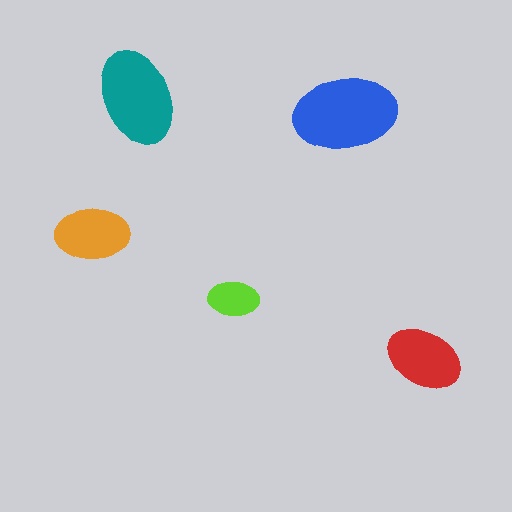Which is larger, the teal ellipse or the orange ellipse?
The teal one.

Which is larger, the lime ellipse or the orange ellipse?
The orange one.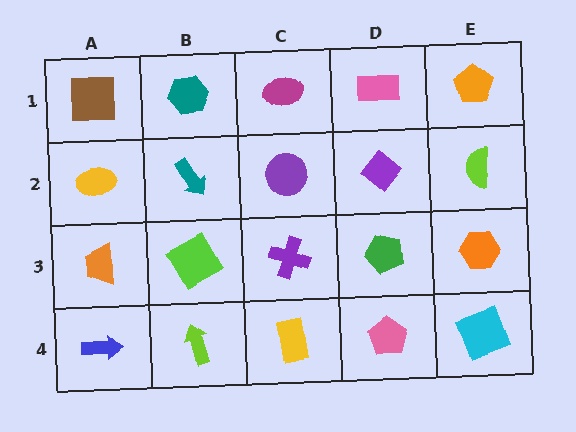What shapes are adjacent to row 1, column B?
A teal arrow (row 2, column B), a brown square (row 1, column A), a magenta ellipse (row 1, column C).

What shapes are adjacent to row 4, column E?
An orange hexagon (row 3, column E), a pink pentagon (row 4, column D).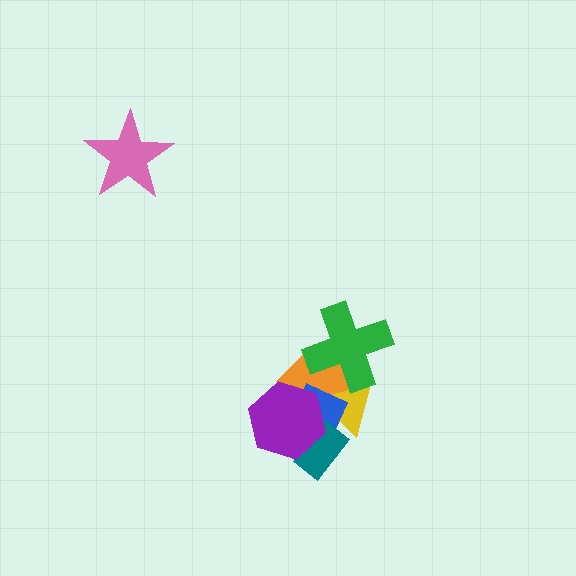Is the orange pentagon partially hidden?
Yes, it is partially covered by another shape.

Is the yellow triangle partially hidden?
Yes, it is partially covered by another shape.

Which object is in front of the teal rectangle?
The purple hexagon is in front of the teal rectangle.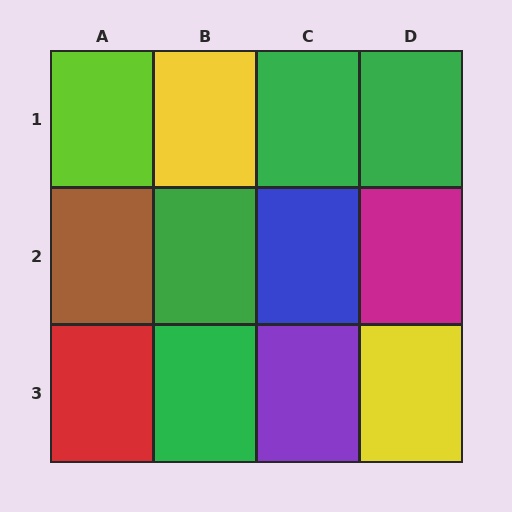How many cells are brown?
1 cell is brown.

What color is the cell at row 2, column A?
Brown.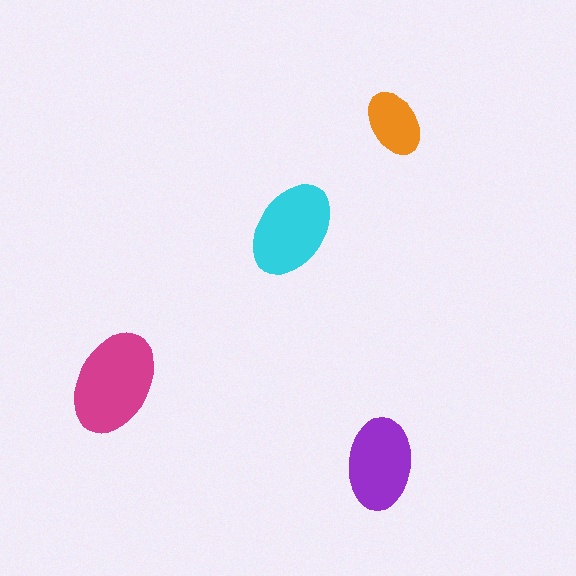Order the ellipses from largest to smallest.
the magenta one, the cyan one, the purple one, the orange one.